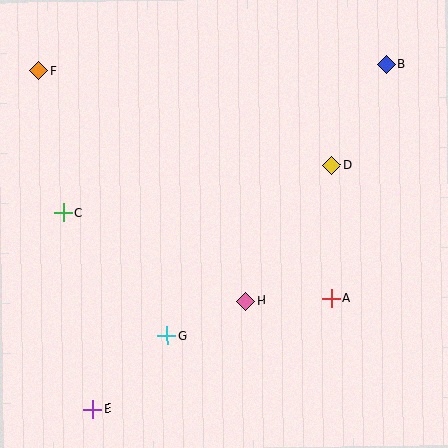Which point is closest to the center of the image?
Point H at (246, 301) is closest to the center.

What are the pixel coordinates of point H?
Point H is at (246, 301).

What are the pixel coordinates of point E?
Point E is at (93, 409).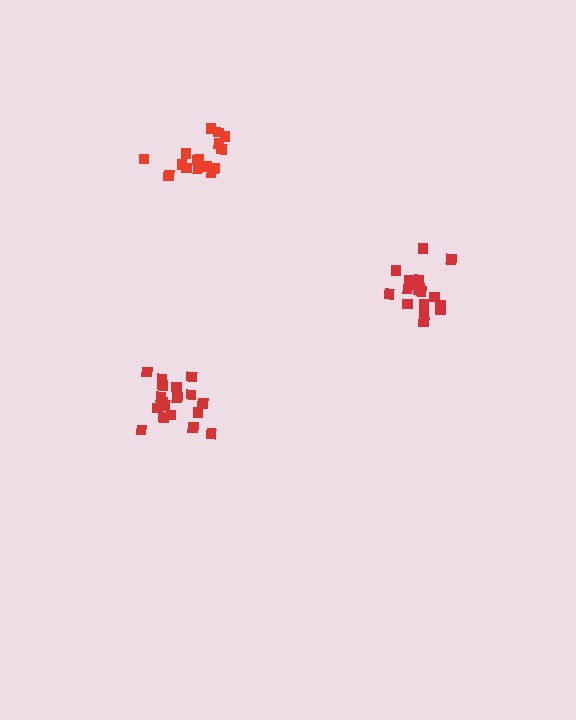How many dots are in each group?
Group 1: 18 dots, Group 2: 18 dots, Group 3: 16 dots (52 total).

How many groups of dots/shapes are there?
There are 3 groups.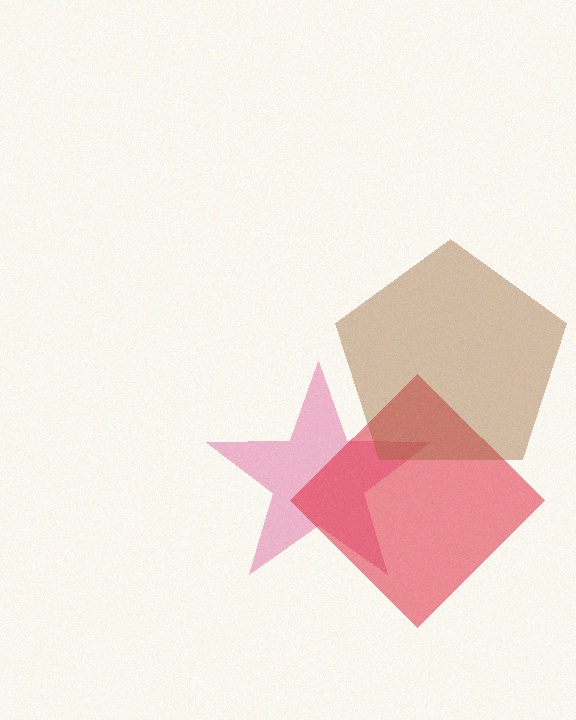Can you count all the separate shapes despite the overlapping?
Yes, there are 3 separate shapes.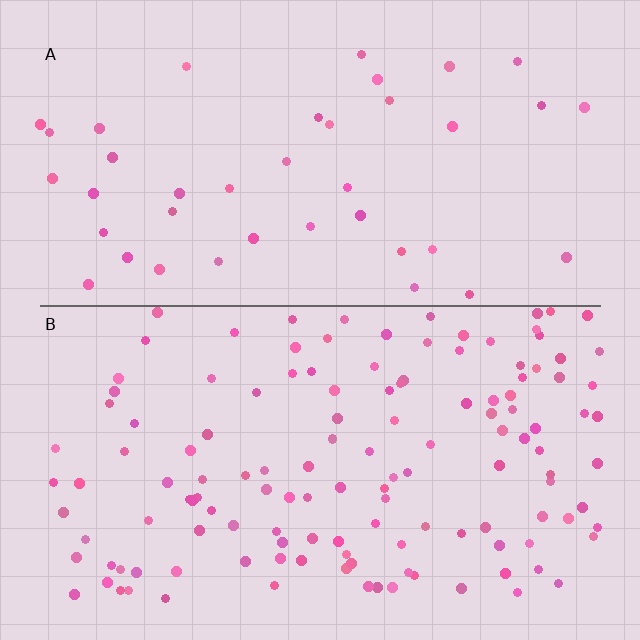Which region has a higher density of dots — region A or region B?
B (the bottom).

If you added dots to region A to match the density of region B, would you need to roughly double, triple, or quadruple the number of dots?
Approximately triple.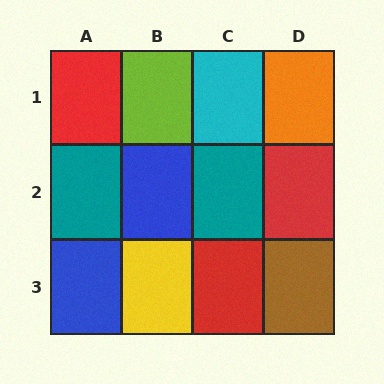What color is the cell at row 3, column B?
Yellow.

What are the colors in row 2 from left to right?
Teal, blue, teal, red.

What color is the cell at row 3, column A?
Blue.